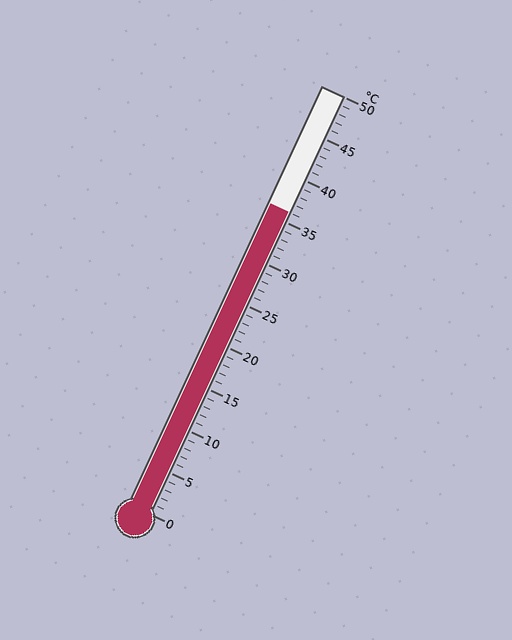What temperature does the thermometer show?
The thermometer shows approximately 36°C.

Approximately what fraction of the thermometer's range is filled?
The thermometer is filled to approximately 70% of its range.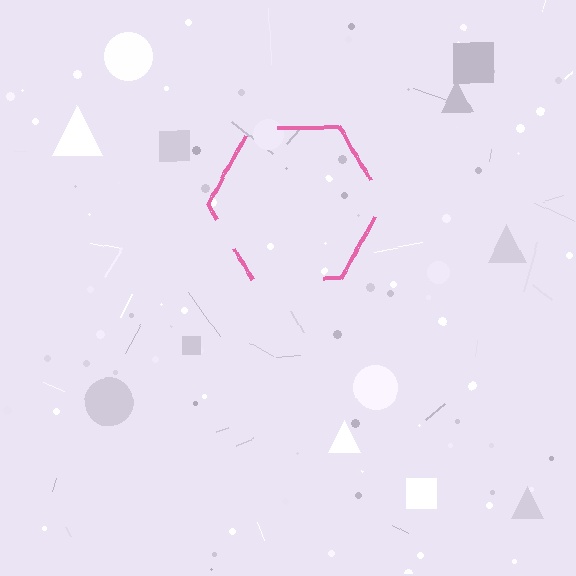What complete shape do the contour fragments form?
The contour fragments form a hexagon.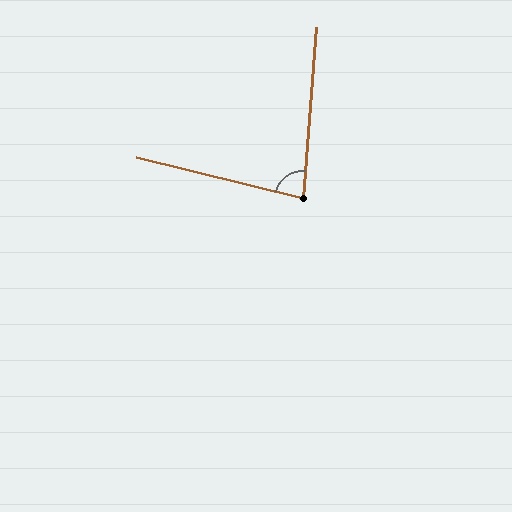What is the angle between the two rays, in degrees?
Approximately 81 degrees.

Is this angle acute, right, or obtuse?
It is acute.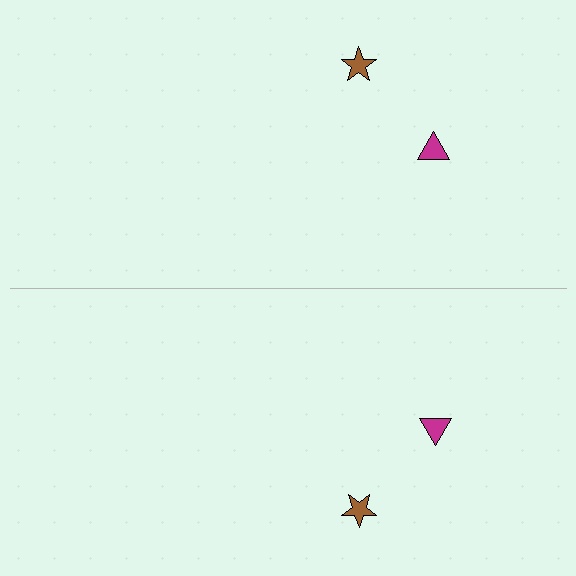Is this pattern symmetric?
Yes, this pattern has bilateral (reflection) symmetry.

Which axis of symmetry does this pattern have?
The pattern has a horizontal axis of symmetry running through the center of the image.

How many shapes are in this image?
There are 4 shapes in this image.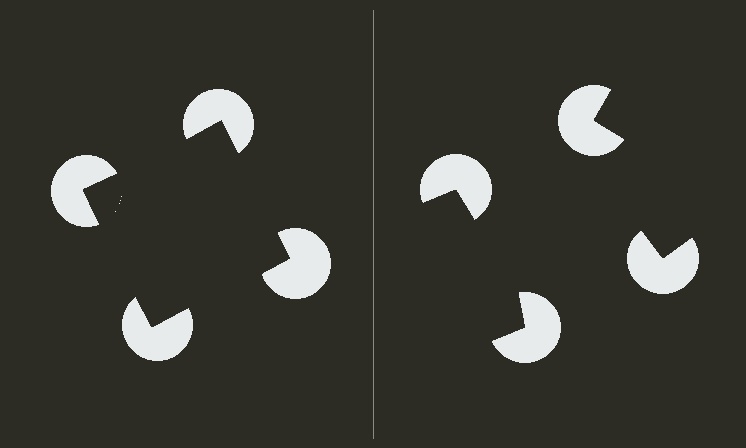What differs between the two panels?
The pac-man discs are positioned identically on both sides; only the wedge orientations differ. On the left they align to a square; on the right they are misaligned.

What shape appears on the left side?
An illusory square.